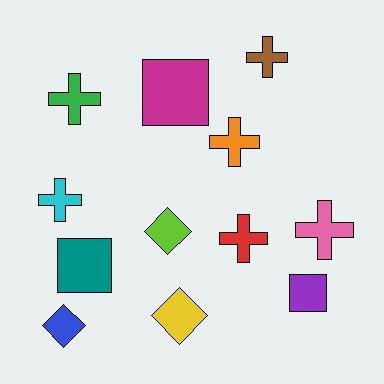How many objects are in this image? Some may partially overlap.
There are 12 objects.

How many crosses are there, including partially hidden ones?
There are 6 crosses.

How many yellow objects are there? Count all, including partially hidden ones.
There is 1 yellow object.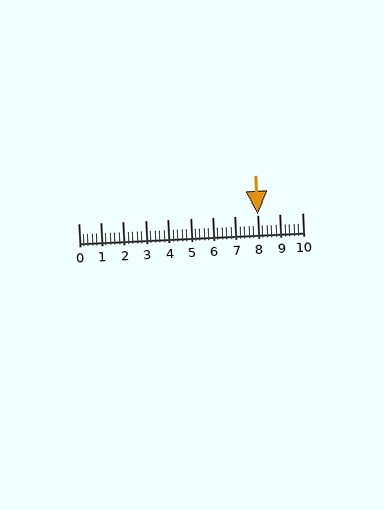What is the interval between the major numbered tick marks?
The major tick marks are spaced 1 units apart.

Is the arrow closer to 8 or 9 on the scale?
The arrow is closer to 8.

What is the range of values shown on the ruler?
The ruler shows values from 0 to 10.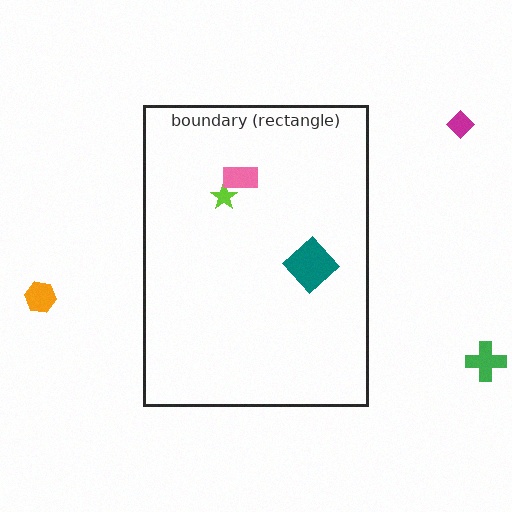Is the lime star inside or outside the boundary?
Inside.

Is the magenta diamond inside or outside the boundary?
Outside.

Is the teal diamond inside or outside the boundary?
Inside.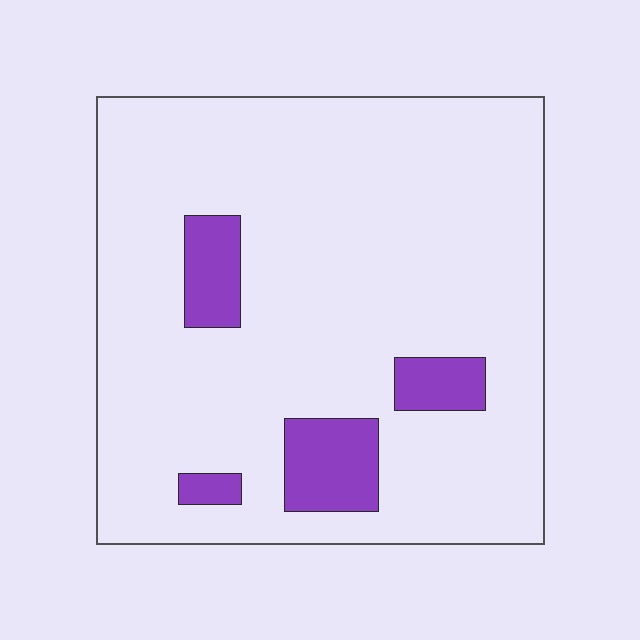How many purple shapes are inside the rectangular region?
4.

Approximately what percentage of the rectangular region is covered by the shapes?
Approximately 10%.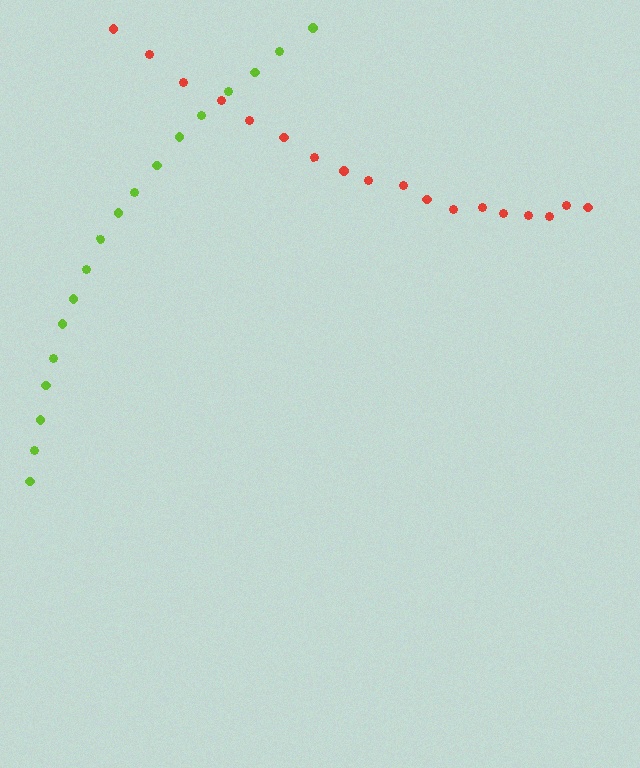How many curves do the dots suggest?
There are 2 distinct paths.